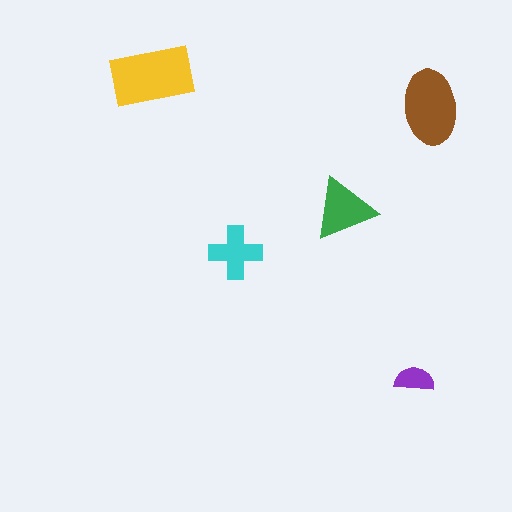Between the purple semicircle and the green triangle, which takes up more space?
The green triangle.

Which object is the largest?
The yellow rectangle.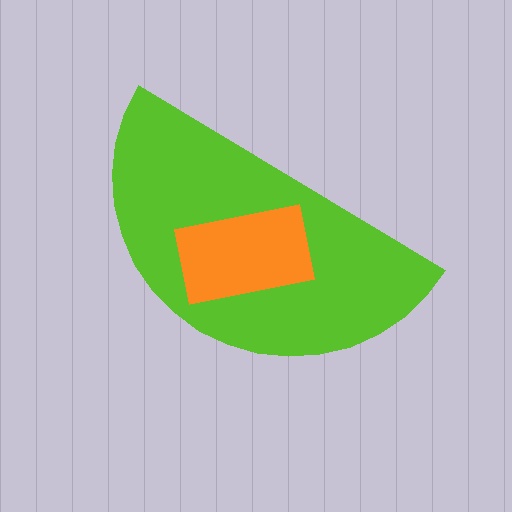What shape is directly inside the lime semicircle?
The orange rectangle.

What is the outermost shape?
The lime semicircle.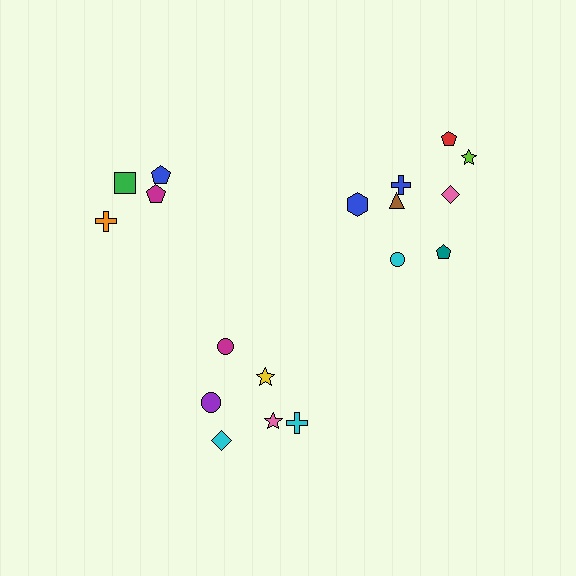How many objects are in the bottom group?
There are 6 objects.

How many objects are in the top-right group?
There are 8 objects.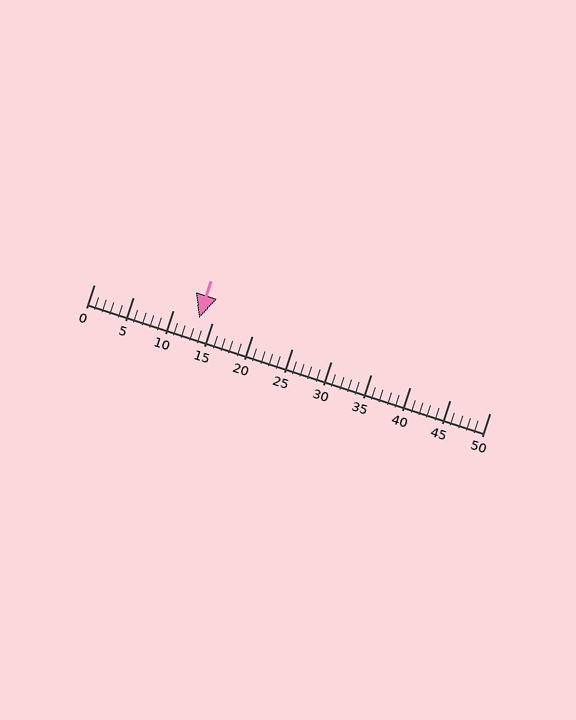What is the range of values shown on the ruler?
The ruler shows values from 0 to 50.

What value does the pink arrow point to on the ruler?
The pink arrow points to approximately 13.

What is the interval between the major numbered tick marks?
The major tick marks are spaced 5 units apart.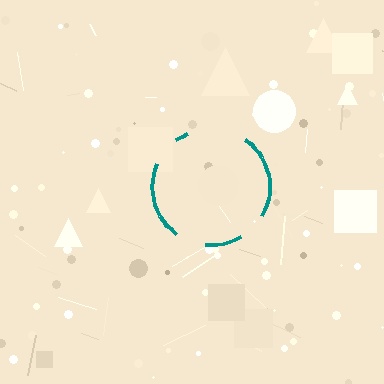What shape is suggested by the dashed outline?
The dashed outline suggests a circle.